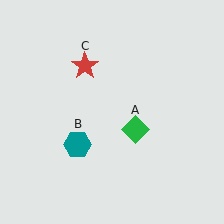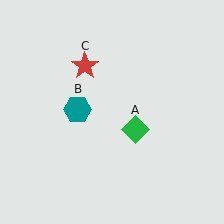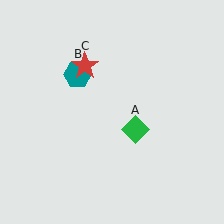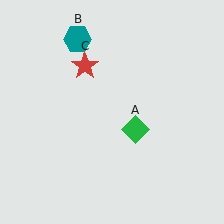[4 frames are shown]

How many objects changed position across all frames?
1 object changed position: teal hexagon (object B).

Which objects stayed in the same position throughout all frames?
Green diamond (object A) and red star (object C) remained stationary.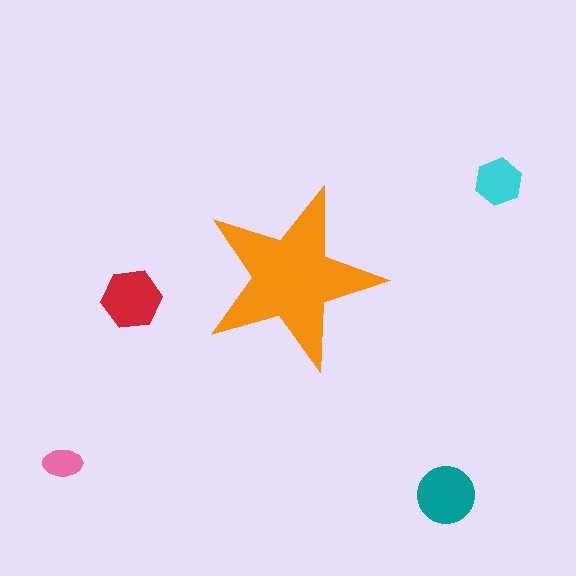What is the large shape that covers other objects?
An orange star.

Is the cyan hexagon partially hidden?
No, the cyan hexagon is fully visible.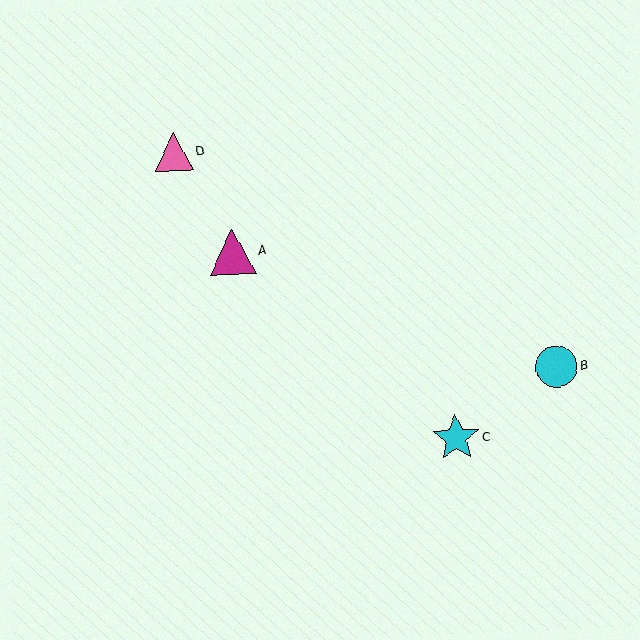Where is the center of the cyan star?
The center of the cyan star is at (456, 438).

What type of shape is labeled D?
Shape D is a pink triangle.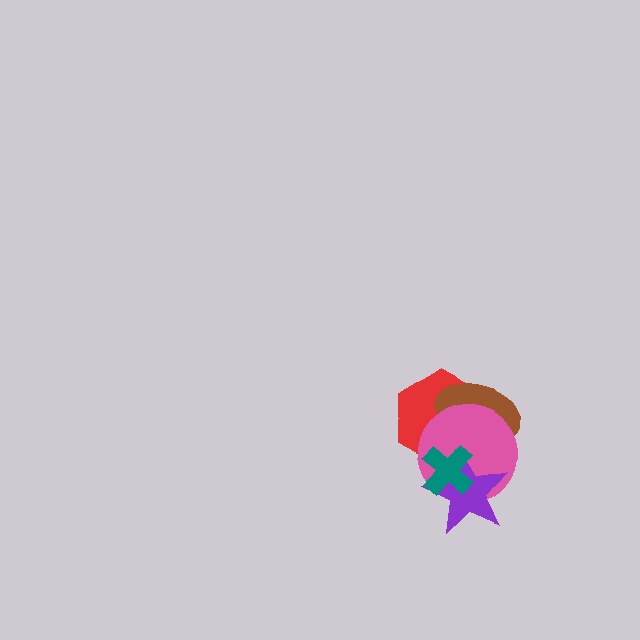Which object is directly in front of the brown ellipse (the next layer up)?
The pink circle is directly in front of the brown ellipse.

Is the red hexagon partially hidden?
Yes, it is partially covered by another shape.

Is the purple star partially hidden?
Yes, it is partially covered by another shape.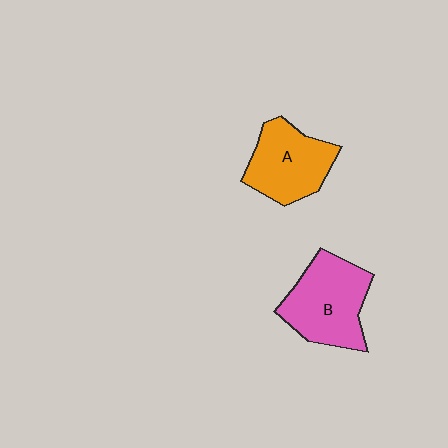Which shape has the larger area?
Shape B (pink).